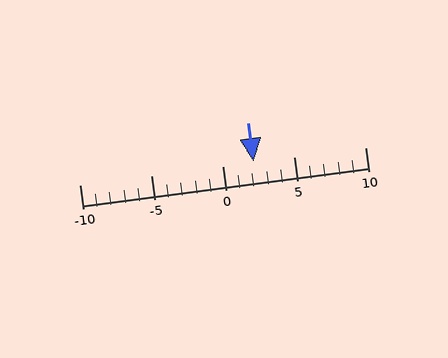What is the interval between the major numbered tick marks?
The major tick marks are spaced 5 units apart.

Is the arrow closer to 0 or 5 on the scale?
The arrow is closer to 0.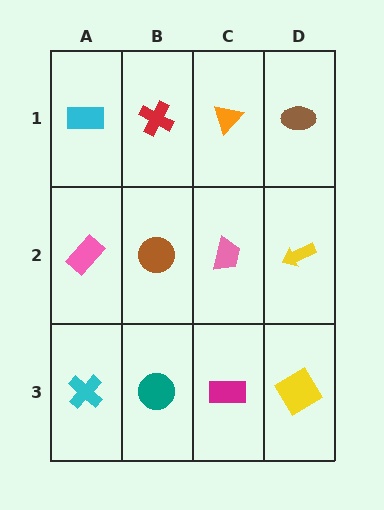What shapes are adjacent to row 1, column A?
A pink rectangle (row 2, column A), a red cross (row 1, column B).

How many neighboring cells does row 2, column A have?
3.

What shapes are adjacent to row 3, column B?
A brown circle (row 2, column B), a cyan cross (row 3, column A), a magenta rectangle (row 3, column C).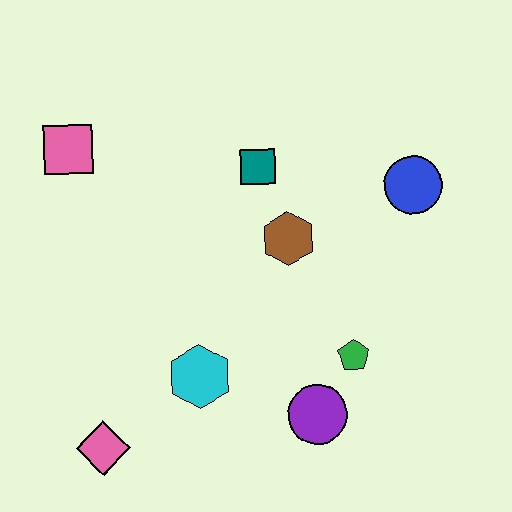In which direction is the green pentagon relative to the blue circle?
The green pentagon is below the blue circle.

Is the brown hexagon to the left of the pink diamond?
No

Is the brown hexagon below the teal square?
Yes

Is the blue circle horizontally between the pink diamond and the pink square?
No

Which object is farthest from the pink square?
The purple circle is farthest from the pink square.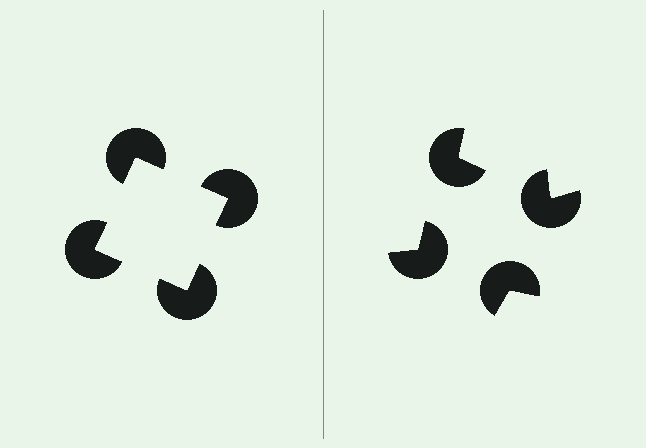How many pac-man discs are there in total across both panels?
8 — 4 on each side.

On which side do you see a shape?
An illusory square appears on the left side. On the right side the wedge cuts are rotated, so no coherent shape forms.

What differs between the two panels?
The pac-man discs are positioned identically on both sides; only the wedge orientations differ. On the left they align to a square; on the right they are misaligned.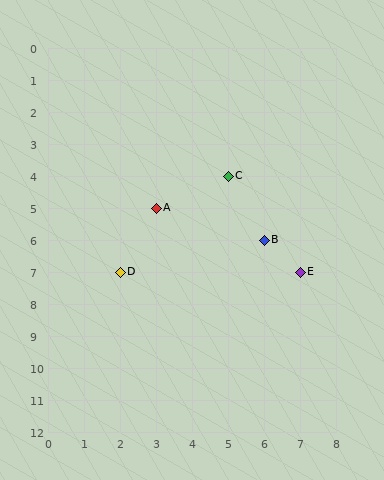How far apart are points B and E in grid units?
Points B and E are 1 column and 1 row apart (about 1.4 grid units diagonally).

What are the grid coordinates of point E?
Point E is at grid coordinates (7, 7).